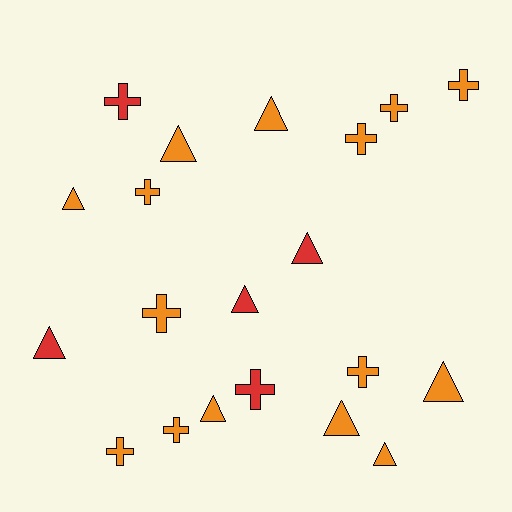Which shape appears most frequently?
Triangle, with 10 objects.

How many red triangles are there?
There are 3 red triangles.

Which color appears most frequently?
Orange, with 15 objects.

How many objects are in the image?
There are 20 objects.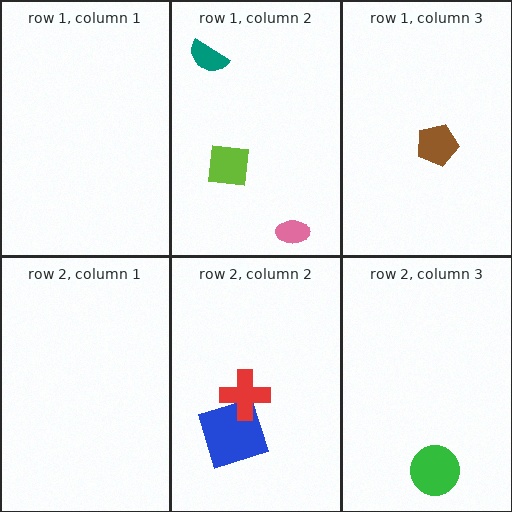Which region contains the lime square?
The row 1, column 2 region.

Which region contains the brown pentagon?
The row 1, column 3 region.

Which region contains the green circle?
The row 2, column 3 region.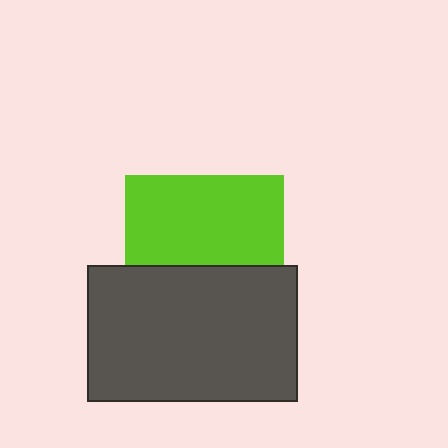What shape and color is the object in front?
The object in front is a dark gray rectangle.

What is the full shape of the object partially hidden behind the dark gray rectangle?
The partially hidden object is a lime square.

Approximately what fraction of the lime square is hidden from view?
Roughly 43% of the lime square is hidden behind the dark gray rectangle.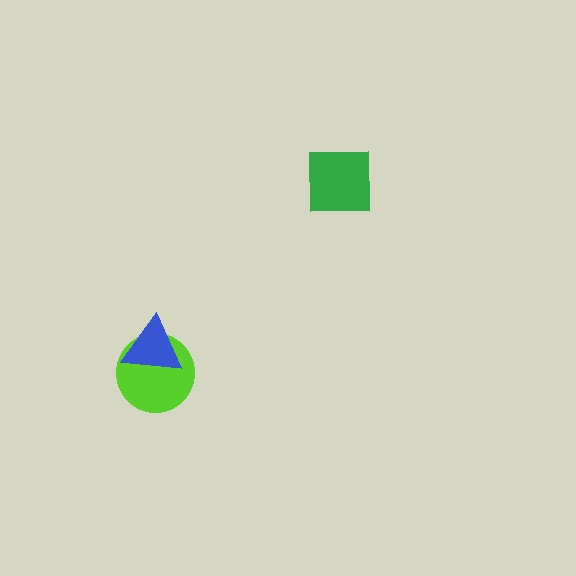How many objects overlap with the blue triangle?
1 object overlaps with the blue triangle.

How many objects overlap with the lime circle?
1 object overlaps with the lime circle.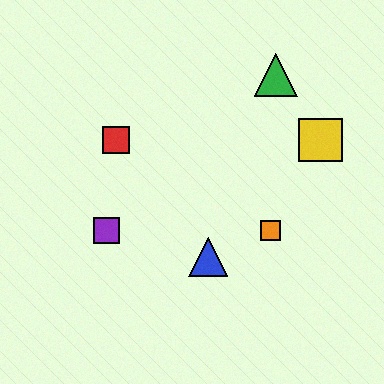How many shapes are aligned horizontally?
2 shapes (the red square, the yellow square) are aligned horizontally.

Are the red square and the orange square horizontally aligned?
No, the red square is at y≈140 and the orange square is at y≈231.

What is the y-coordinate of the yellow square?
The yellow square is at y≈140.